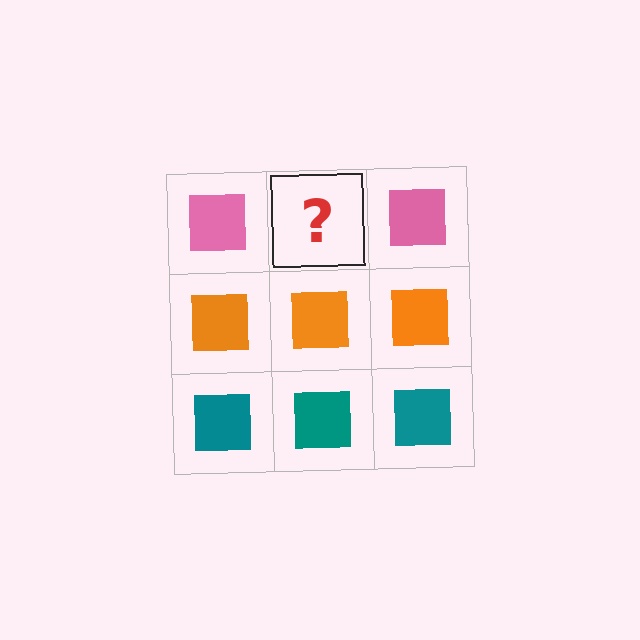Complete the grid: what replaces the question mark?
The question mark should be replaced with a pink square.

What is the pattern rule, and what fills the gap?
The rule is that each row has a consistent color. The gap should be filled with a pink square.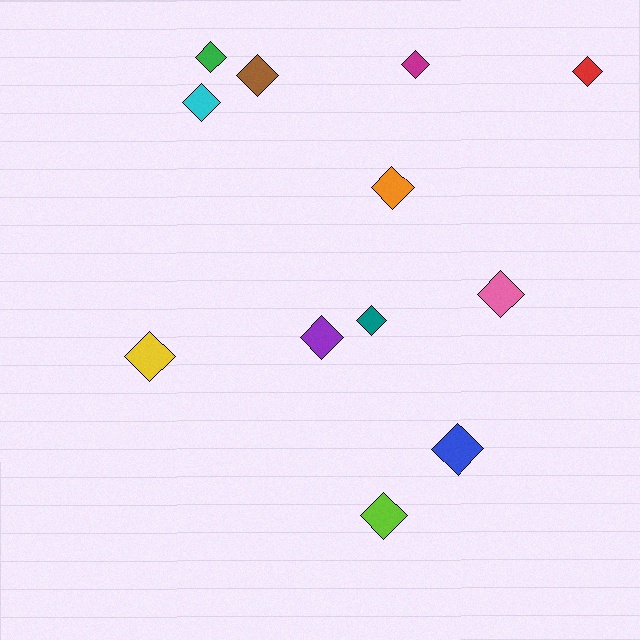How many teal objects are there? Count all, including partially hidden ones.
There is 1 teal object.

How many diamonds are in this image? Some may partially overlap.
There are 12 diamonds.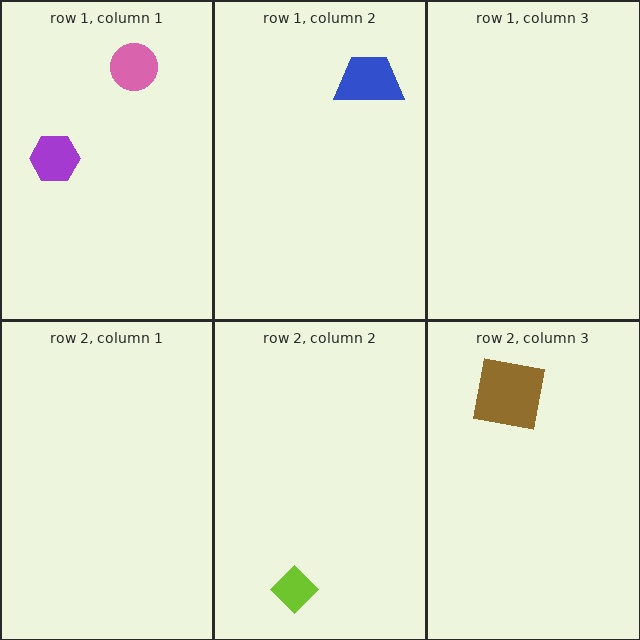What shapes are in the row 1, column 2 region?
The blue trapezoid.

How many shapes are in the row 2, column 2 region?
1.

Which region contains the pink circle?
The row 1, column 1 region.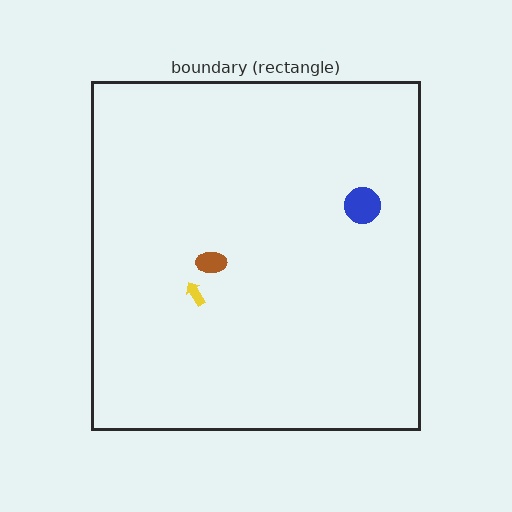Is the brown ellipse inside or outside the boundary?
Inside.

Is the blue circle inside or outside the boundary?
Inside.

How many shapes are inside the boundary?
3 inside, 0 outside.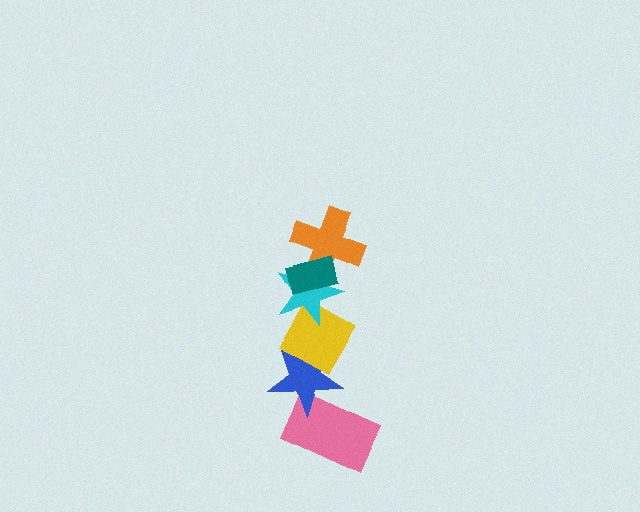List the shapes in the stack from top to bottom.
From top to bottom: the teal rectangle, the orange cross, the cyan star, the yellow diamond, the blue star, the pink rectangle.